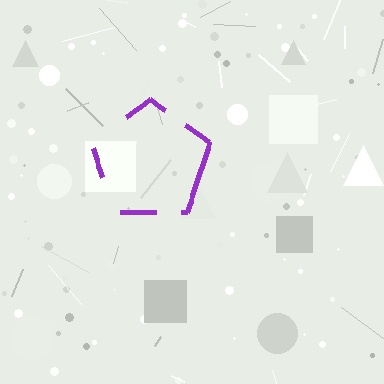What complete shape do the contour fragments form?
The contour fragments form a pentagon.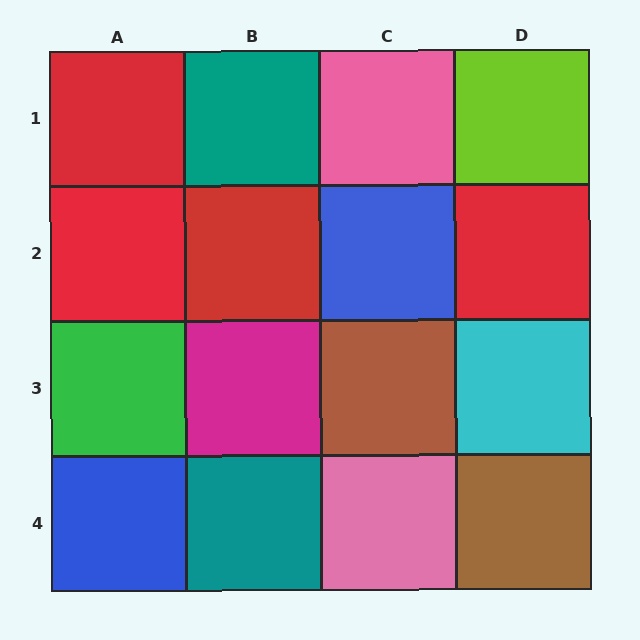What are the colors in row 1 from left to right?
Red, teal, pink, lime.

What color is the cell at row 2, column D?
Red.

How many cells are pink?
2 cells are pink.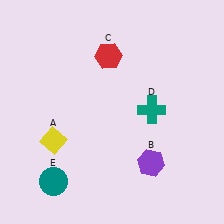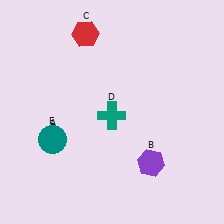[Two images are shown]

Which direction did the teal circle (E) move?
The teal circle (E) moved up.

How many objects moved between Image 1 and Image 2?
3 objects moved between the two images.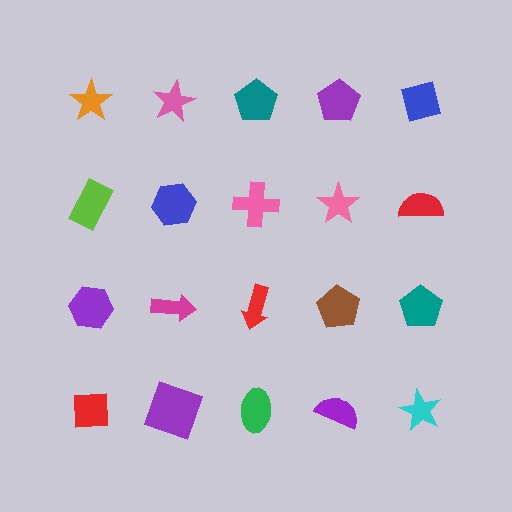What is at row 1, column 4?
A purple pentagon.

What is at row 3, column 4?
A brown pentagon.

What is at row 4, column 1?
A red square.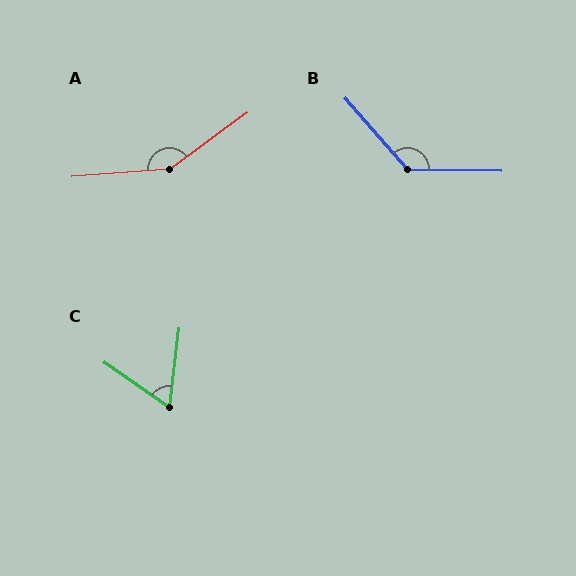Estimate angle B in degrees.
Approximately 133 degrees.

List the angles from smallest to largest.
C (62°), B (133°), A (148°).